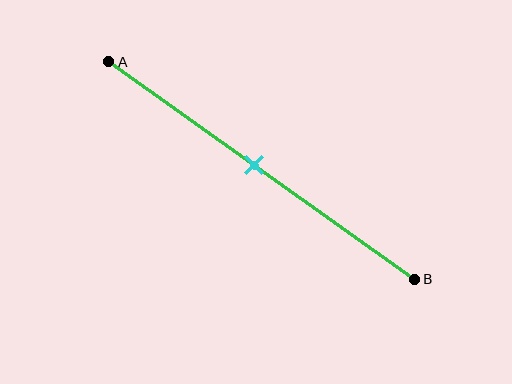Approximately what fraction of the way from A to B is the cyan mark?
The cyan mark is approximately 50% of the way from A to B.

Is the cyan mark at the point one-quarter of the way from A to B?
No, the mark is at about 50% from A, not at the 25% one-quarter point.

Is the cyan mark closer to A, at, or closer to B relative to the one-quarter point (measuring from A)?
The cyan mark is closer to point B than the one-quarter point of segment AB.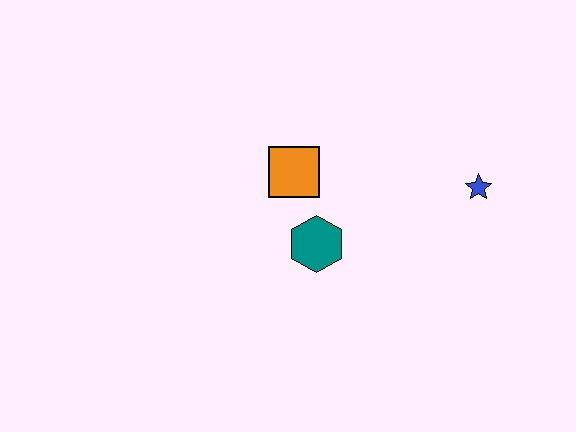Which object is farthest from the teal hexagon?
The blue star is farthest from the teal hexagon.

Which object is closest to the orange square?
The teal hexagon is closest to the orange square.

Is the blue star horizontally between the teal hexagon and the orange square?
No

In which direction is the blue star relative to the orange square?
The blue star is to the right of the orange square.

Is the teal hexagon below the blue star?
Yes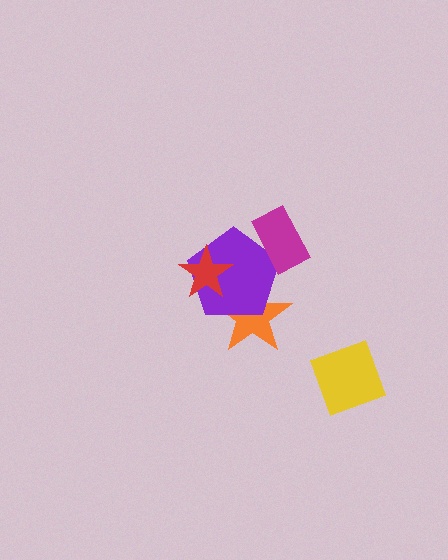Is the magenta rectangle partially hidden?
No, no other shape covers it.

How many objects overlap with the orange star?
1 object overlaps with the orange star.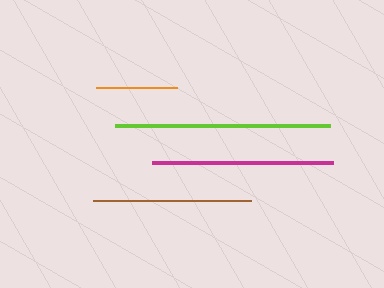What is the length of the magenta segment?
The magenta segment is approximately 181 pixels long.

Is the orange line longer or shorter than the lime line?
The lime line is longer than the orange line.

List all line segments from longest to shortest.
From longest to shortest: lime, magenta, brown, orange.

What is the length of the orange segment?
The orange segment is approximately 81 pixels long.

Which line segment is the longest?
The lime line is the longest at approximately 214 pixels.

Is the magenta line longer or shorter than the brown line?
The magenta line is longer than the brown line.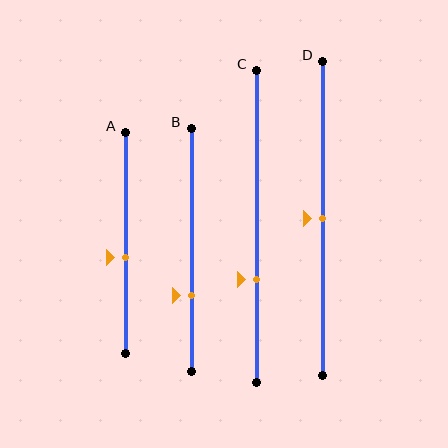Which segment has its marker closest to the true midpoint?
Segment D has its marker closest to the true midpoint.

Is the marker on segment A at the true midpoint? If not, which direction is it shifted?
No, the marker on segment A is shifted downward by about 7% of the segment length.